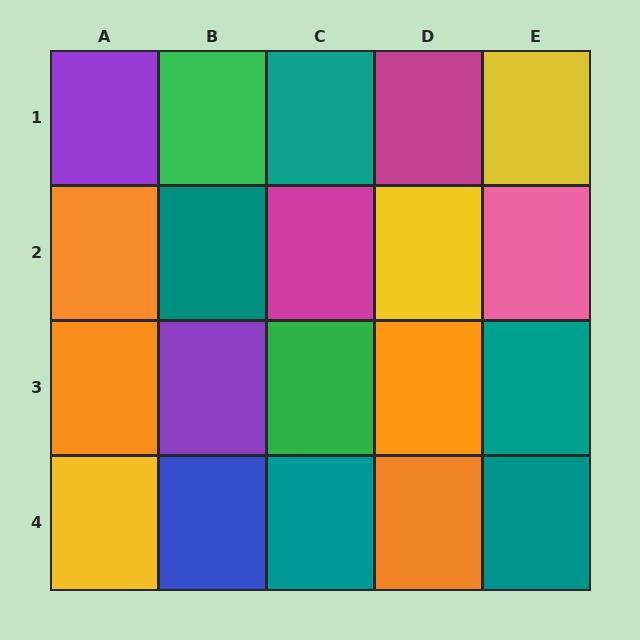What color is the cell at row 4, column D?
Orange.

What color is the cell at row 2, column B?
Teal.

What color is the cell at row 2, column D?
Yellow.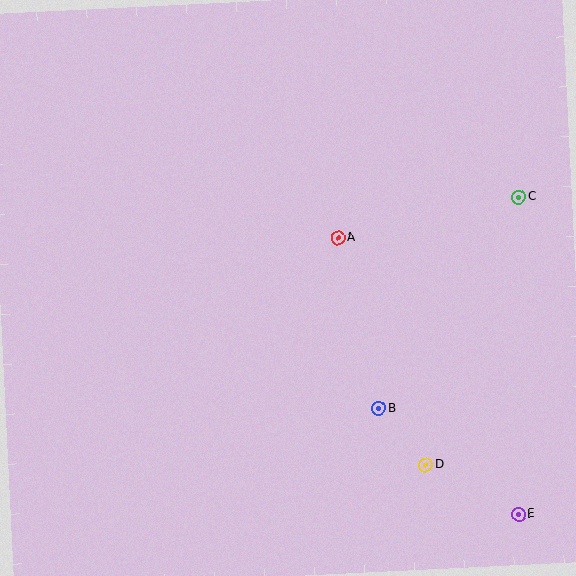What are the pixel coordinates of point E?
Point E is at (519, 514).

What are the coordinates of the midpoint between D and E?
The midpoint between D and E is at (472, 489).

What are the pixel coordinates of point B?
Point B is at (379, 408).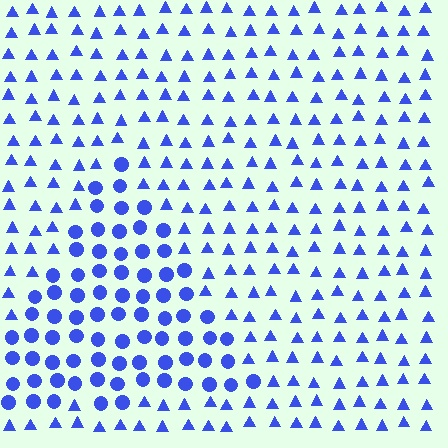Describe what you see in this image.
The image is filled with small blue elements arranged in a uniform grid. A triangle-shaped region contains circles, while the surrounding area contains triangles. The boundary is defined purely by the change in element shape.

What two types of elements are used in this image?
The image uses circles inside the triangle region and triangles outside it.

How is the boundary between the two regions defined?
The boundary is defined by a change in element shape: circles inside vs. triangles outside. All elements share the same color and spacing.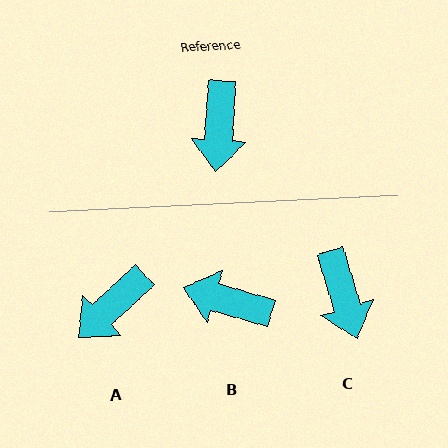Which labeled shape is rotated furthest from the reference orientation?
B, about 103 degrees away.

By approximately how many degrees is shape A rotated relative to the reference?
Approximately 43 degrees clockwise.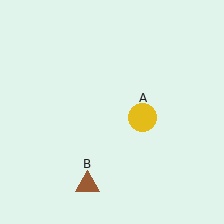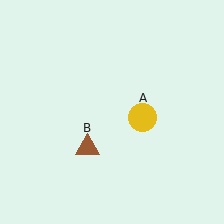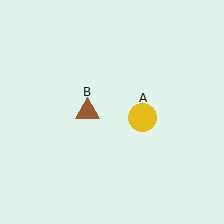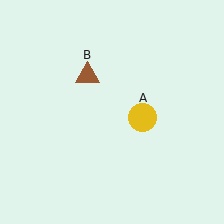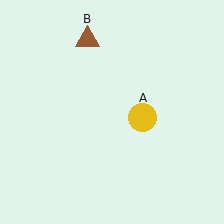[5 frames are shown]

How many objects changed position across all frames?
1 object changed position: brown triangle (object B).